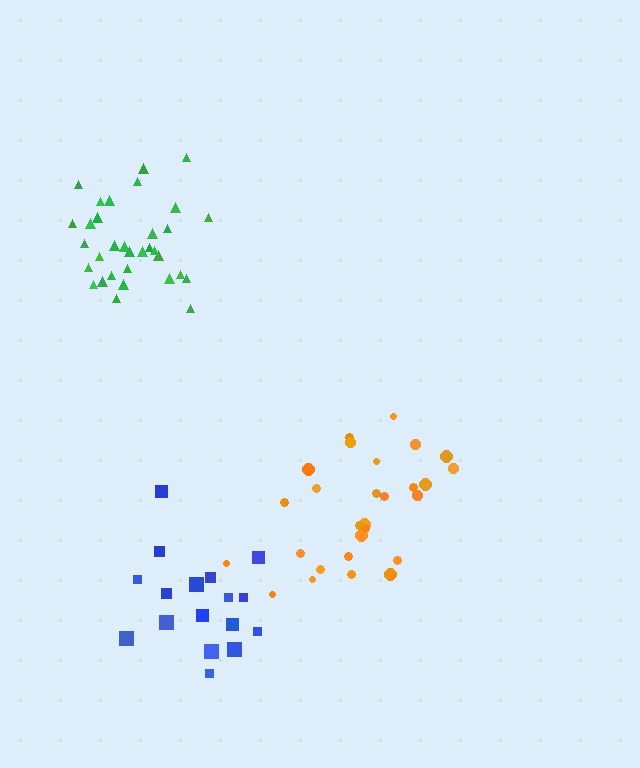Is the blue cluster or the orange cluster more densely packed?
Orange.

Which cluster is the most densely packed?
Green.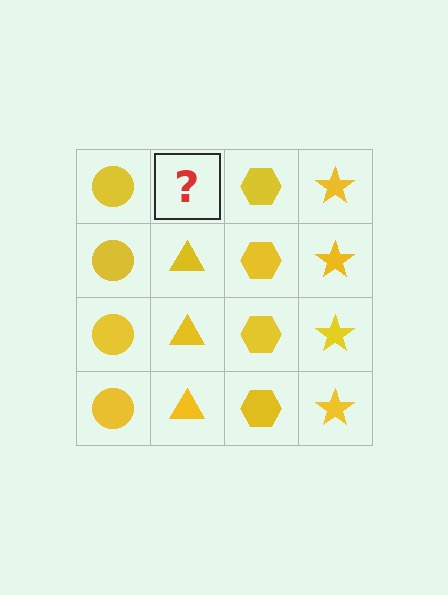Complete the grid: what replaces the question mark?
The question mark should be replaced with a yellow triangle.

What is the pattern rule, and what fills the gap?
The rule is that each column has a consistent shape. The gap should be filled with a yellow triangle.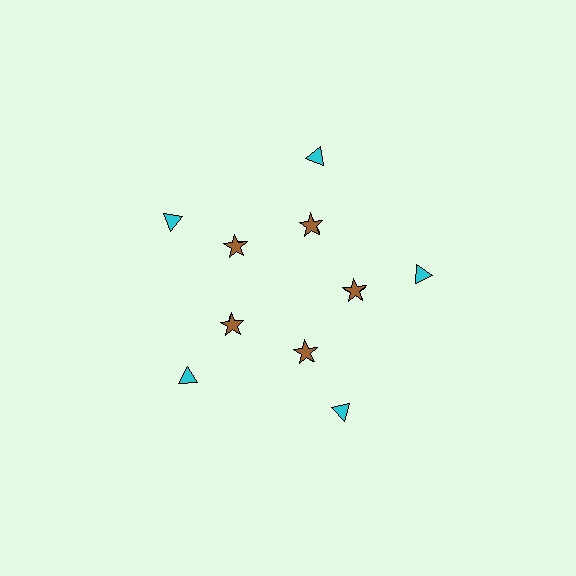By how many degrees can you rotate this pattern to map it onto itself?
The pattern maps onto itself every 72 degrees of rotation.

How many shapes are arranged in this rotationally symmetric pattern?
There are 15 shapes, arranged in 5 groups of 3.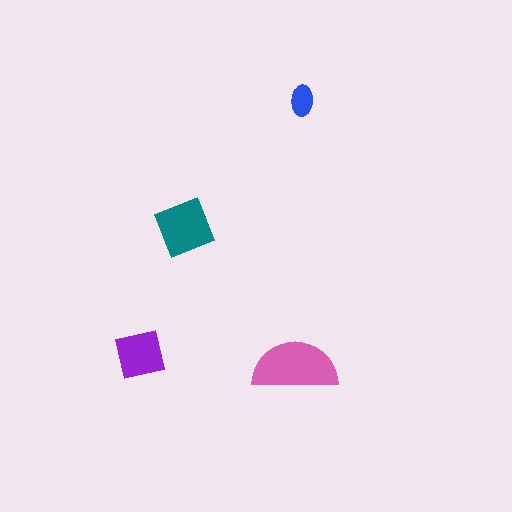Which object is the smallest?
The blue ellipse.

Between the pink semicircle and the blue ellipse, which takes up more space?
The pink semicircle.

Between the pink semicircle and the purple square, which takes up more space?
The pink semicircle.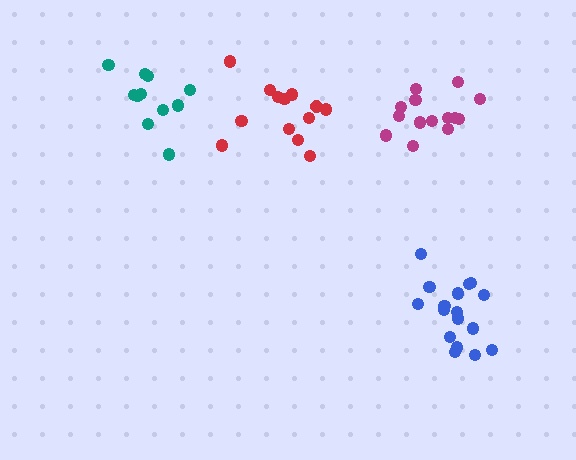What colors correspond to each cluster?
The clusters are colored: red, magenta, blue, teal.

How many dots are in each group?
Group 1: 13 dots, Group 2: 14 dots, Group 3: 17 dots, Group 4: 11 dots (55 total).